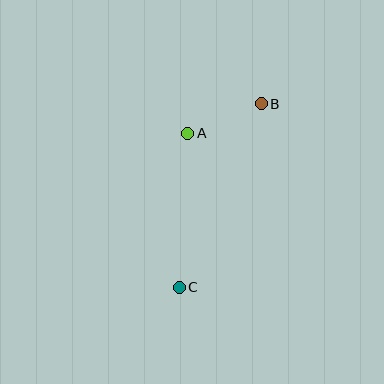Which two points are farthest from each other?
Points B and C are farthest from each other.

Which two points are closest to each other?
Points A and B are closest to each other.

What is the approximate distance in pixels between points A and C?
The distance between A and C is approximately 154 pixels.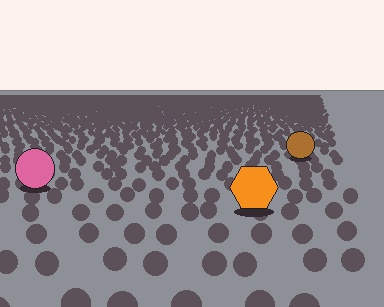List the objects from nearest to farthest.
From nearest to farthest: the orange hexagon, the pink circle, the brown circle.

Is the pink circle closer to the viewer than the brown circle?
Yes. The pink circle is closer — you can tell from the texture gradient: the ground texture is coarser near it.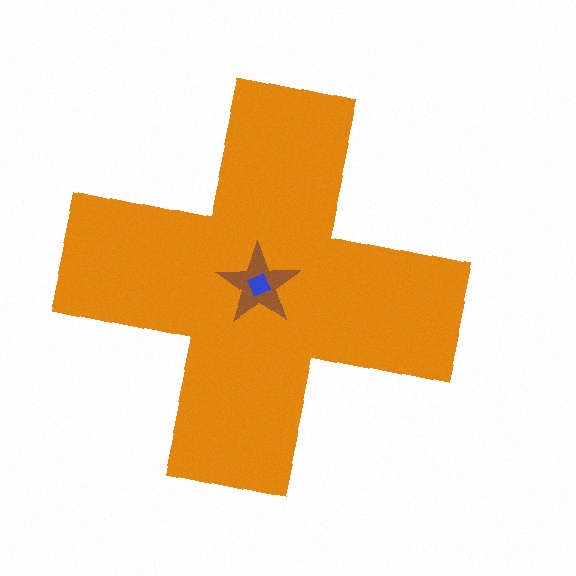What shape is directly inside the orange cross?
The brown star.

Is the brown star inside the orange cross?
Yes.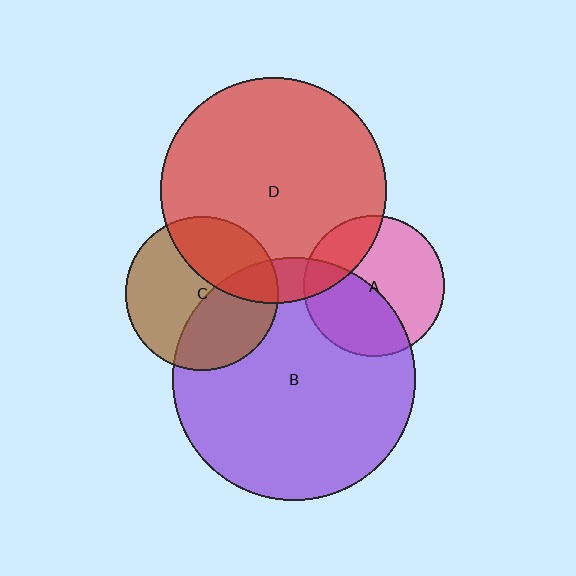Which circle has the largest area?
Circle B (purple).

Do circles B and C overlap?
Yes.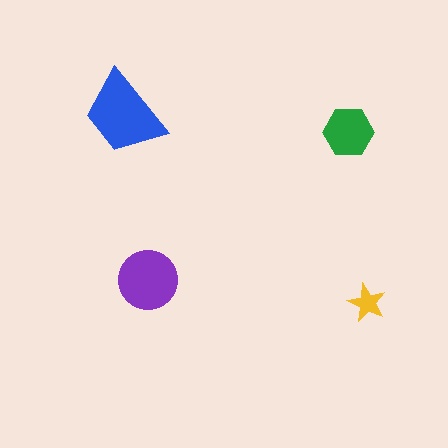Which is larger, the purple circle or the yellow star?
The purple circle.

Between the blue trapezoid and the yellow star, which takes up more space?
The blue trapezoid.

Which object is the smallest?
The yellow star.